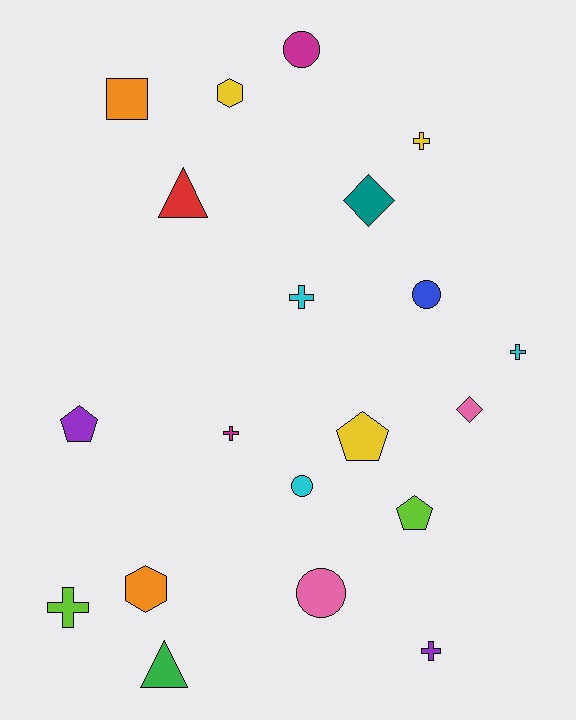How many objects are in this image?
There are 20 objects.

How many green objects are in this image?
There is 1 green object.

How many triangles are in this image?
There are 2 triangles.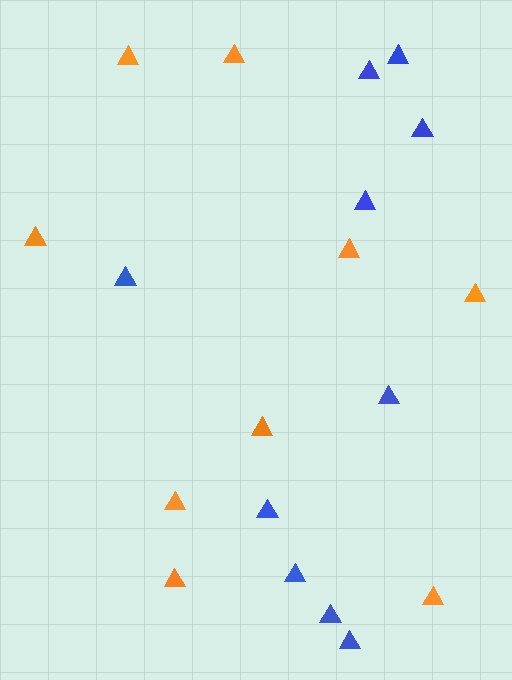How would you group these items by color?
There are 2 groups: one group of orange triangles (9) and one group of blue triangles (10).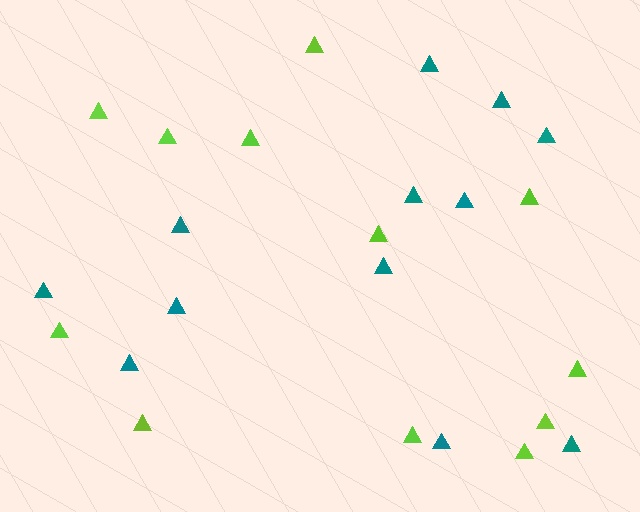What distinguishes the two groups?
There are 2 groups: one group of lime triangles (12) and one group of teal triangles (12).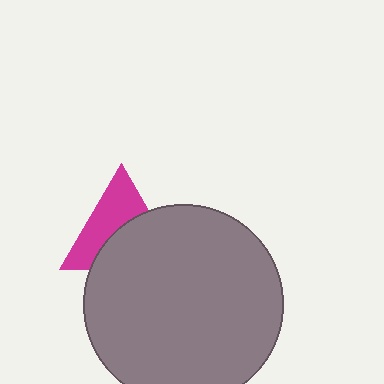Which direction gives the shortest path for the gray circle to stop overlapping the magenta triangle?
Moving down gives the shortest separation.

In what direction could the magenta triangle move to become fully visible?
The magenta triangle could move up. That would shift it out from behind the gray circle entirely.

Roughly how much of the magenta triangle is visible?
About half of it is visible (roughly 50%).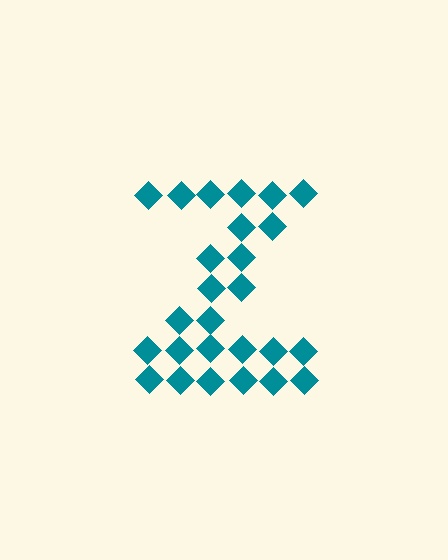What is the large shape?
The large shape is the letter Z.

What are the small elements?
The small elements are diamonds.